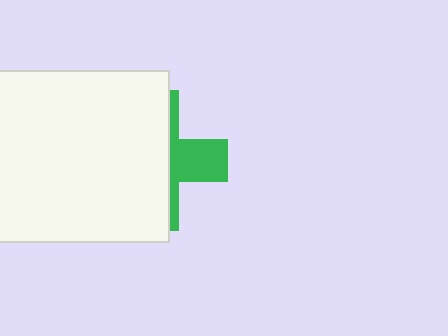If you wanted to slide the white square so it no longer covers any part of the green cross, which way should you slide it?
Slide it left — that is the most direct way to separate the two shapes.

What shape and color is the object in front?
The object in front is a white square.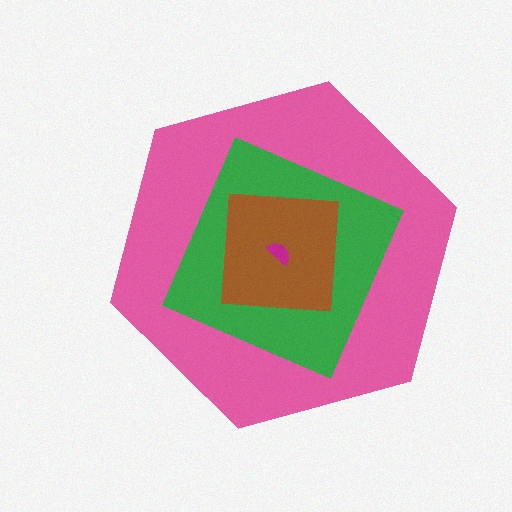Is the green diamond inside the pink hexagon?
Yes.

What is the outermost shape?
The pink hexagon.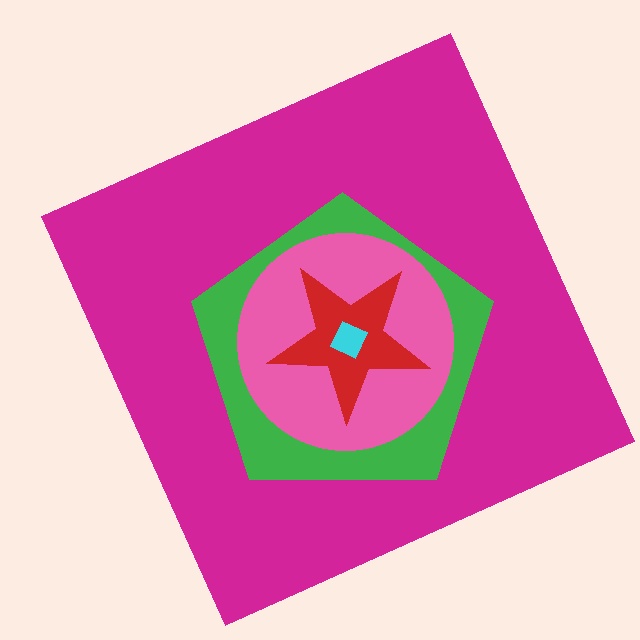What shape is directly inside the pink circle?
The red star.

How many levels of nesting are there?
5.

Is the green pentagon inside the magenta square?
Yes.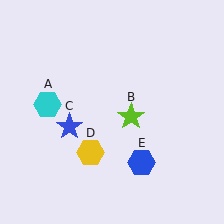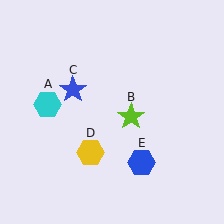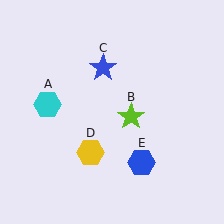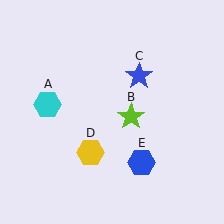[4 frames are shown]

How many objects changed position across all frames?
1 object changed position: blue star (object C).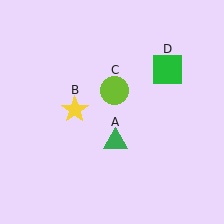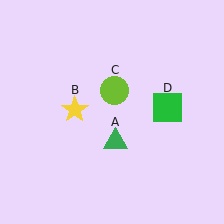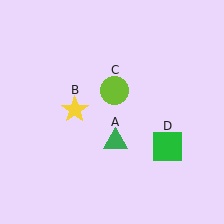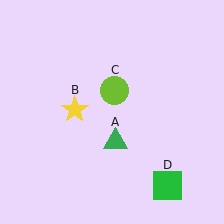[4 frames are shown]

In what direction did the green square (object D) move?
The green square (object D) moved down.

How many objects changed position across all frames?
1 object changed position: green square (object D).